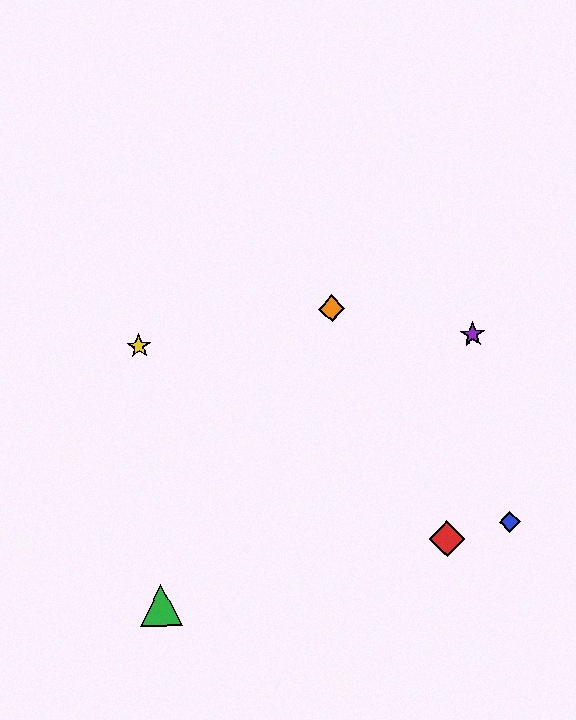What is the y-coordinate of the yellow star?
The yellow star is at y≈346.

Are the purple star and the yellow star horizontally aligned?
Yes, both are at y≈335.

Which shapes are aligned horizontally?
The yellow star, the purple star are aligned horizontally.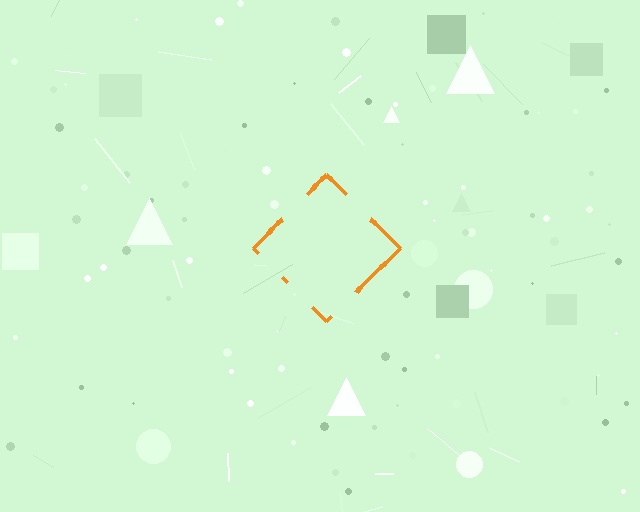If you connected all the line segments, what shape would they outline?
They would outline a diamond.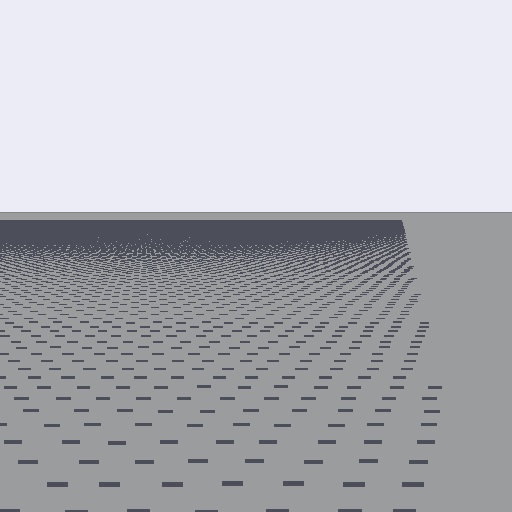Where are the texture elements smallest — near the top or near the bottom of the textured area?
Near the top.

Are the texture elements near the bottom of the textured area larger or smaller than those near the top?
Larger. Near the bottom, elements are closer to the viewer and appear at a bigger on-screen size.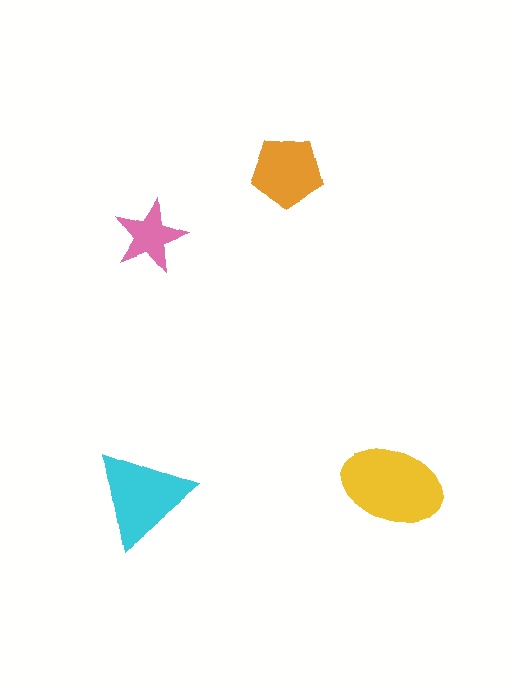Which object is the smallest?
The pink star.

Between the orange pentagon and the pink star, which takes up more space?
The orange pentagon.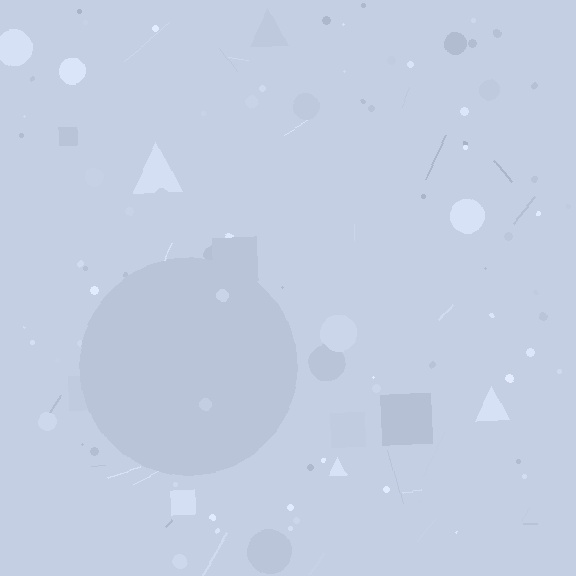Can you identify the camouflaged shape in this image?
The camouflaged shape is a circle.